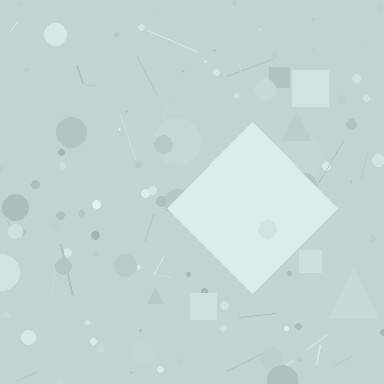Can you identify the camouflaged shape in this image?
The camouflaged shape is a diamond.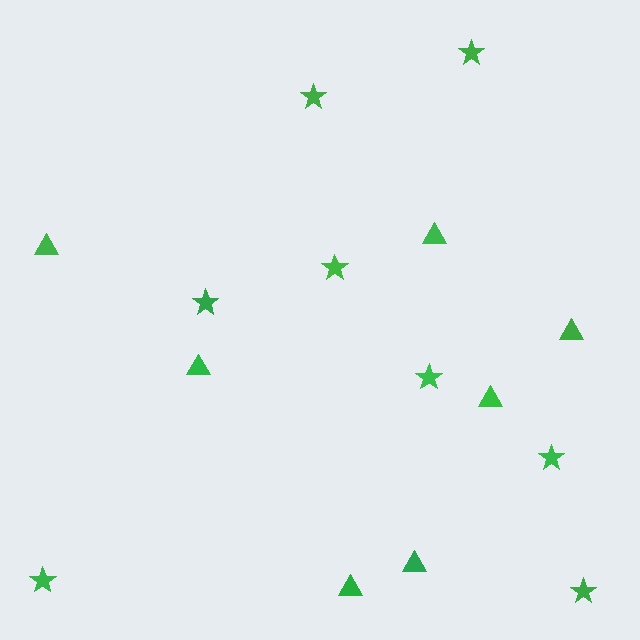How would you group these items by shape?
There are 2 groups: one group of triangles (7) and one group of stars (8).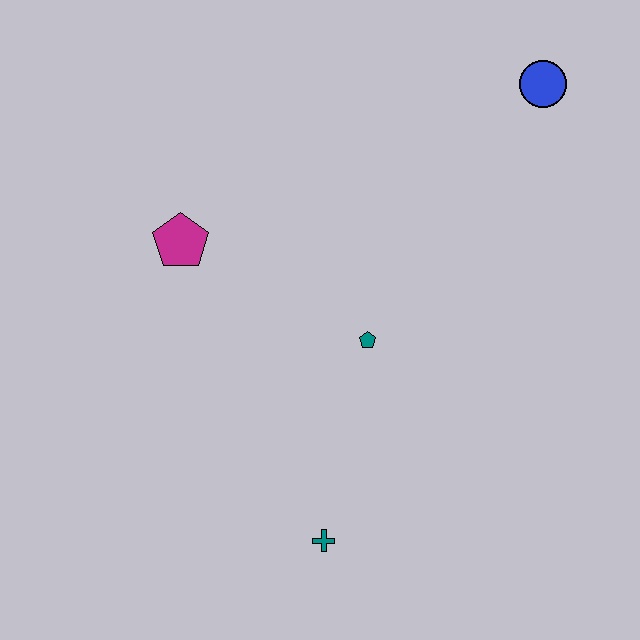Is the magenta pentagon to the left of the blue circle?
Yes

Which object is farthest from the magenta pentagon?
The blue circle is farthest from the magenta pentagon.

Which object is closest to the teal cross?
The teal pentagon is closest to the teal cross.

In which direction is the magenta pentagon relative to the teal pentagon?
The magenta pentagon is to the left of the teal pentagon.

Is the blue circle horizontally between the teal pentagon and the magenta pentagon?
No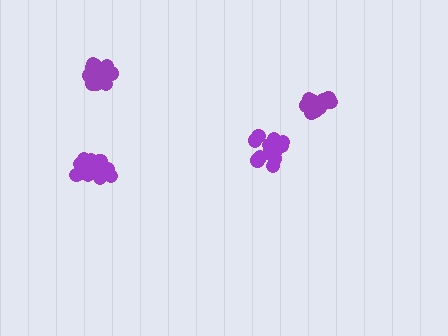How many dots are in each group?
Group 1: 18 dots, Group 2: 14 dots, Group 3: 19 dots, Group 4: 14 dots (65 total).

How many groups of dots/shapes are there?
There are 4 groups.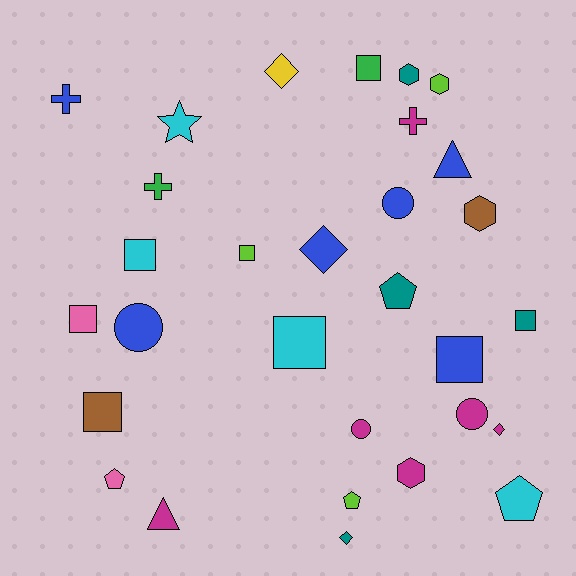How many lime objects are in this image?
There are 3 lime objects.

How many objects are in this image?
There are 30 objects.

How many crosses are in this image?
There are 3 crosses.